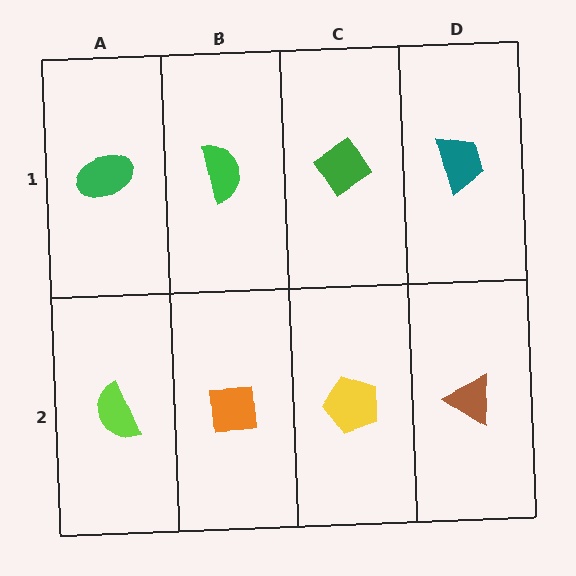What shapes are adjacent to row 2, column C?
A green diamond (row 1, column C), an orange square (row 2, column B), a brown triangle (row 2, column D).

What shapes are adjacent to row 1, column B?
An orange square (row 2, column B), a green ellipse (row 1, column A), a green diamond (row 1, column C).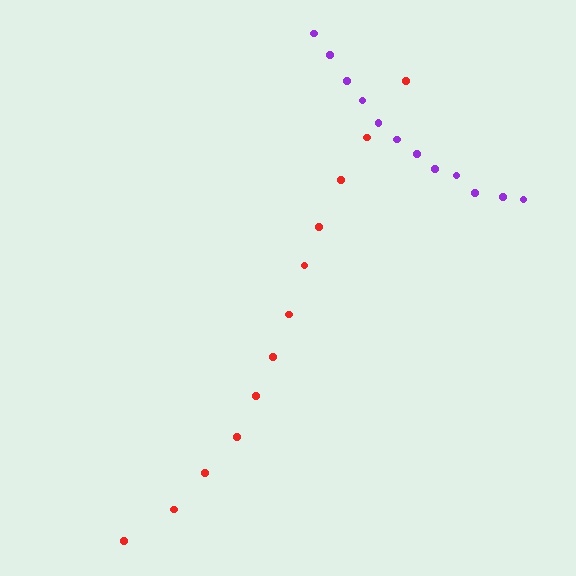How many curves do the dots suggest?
There are 2 distinct paths.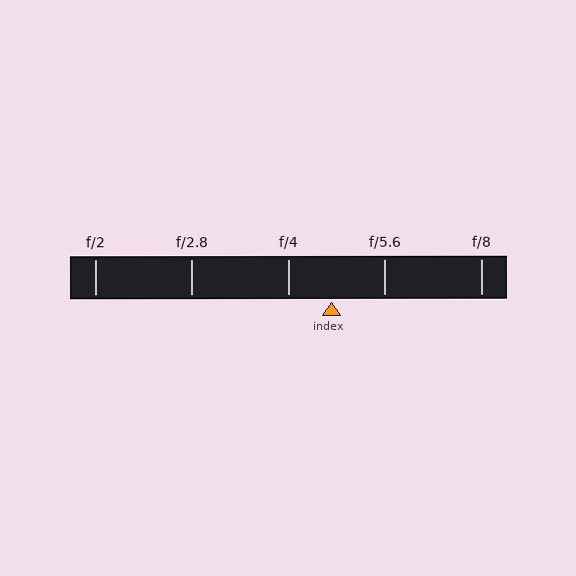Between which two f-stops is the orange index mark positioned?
The index mark is between f/4 and f/5.6.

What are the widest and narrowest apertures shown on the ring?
The widest aperture shown is f/2 and the narrowest is f/8.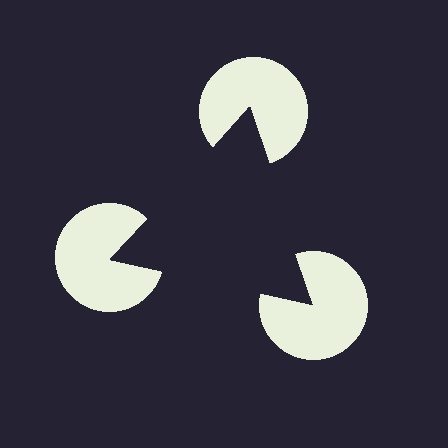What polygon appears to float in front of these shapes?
An illusory triangle — its edges are inferred from the aligned wedge cuts in the pac-man discs, not physically drawn.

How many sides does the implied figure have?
3 sides.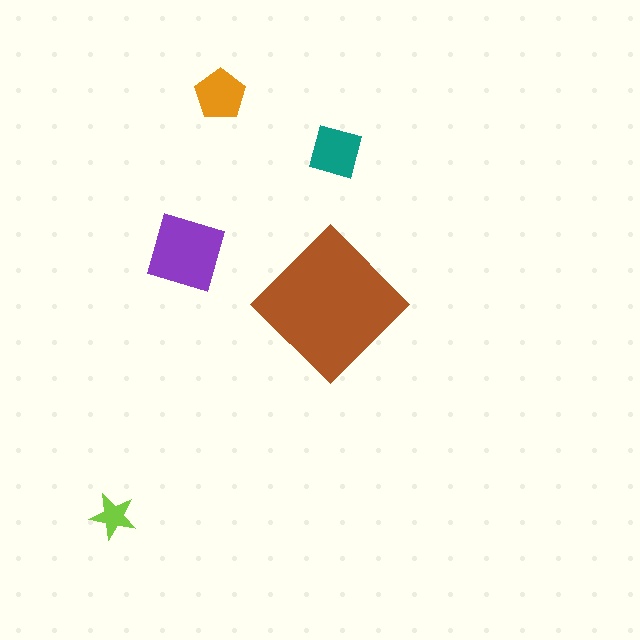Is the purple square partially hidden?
No, the purple square is fully visible.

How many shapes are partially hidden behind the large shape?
0 shapes are partially hidden.